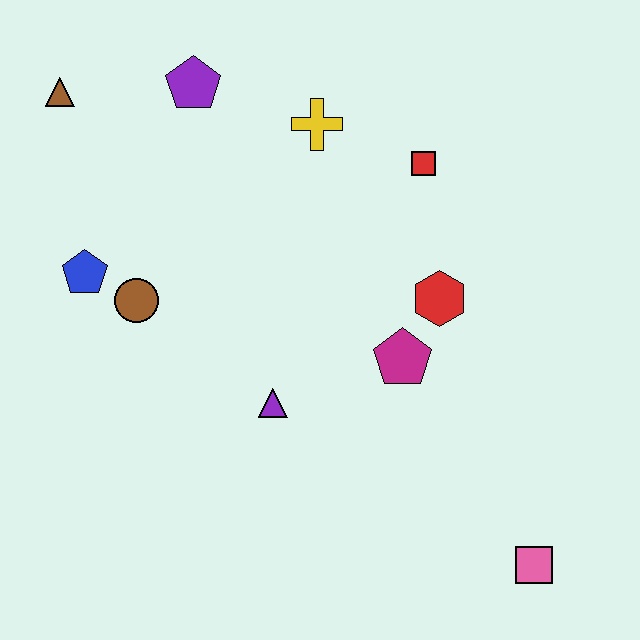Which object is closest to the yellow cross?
The red square is closest to the yellow cross.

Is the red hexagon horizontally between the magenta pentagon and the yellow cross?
No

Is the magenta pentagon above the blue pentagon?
No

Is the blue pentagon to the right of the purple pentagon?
No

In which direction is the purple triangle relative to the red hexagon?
The purple triangle is to the left of the red hexagon.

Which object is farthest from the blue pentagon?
The pink square is farthest from the blue pentagon.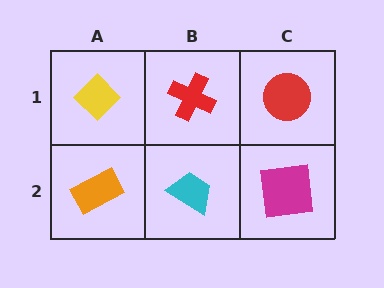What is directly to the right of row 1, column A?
A red cross.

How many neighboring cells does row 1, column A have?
2.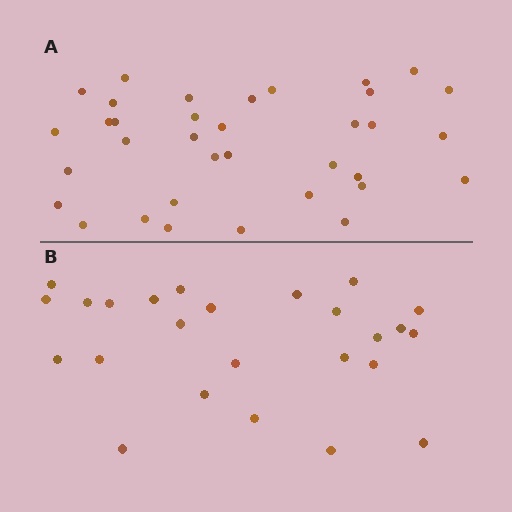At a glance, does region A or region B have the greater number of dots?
Region A (the top region) has more dots.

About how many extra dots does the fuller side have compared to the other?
Region A has roughly 10 or so more dots than region B.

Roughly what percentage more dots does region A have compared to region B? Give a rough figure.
About 40% more.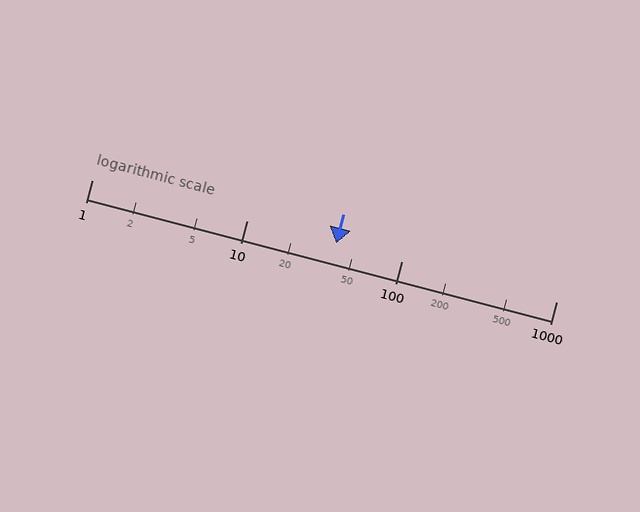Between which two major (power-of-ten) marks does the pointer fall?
The pointer is between 10 and 100.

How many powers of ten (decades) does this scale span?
The scale spans 3 decades, from 1 to 1000.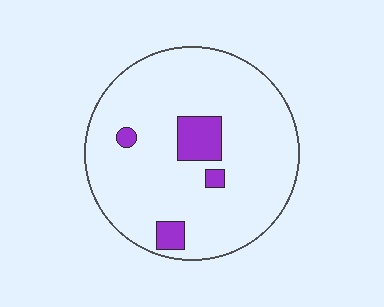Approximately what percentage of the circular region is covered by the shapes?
Approximately 10%.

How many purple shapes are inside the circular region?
4.